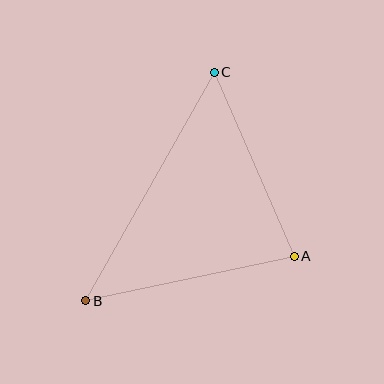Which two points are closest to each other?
Points A and C are closest to each other.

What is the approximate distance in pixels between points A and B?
The distance between A and B is approximately 213 pixels.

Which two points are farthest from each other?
Points B and C are farthest from each other.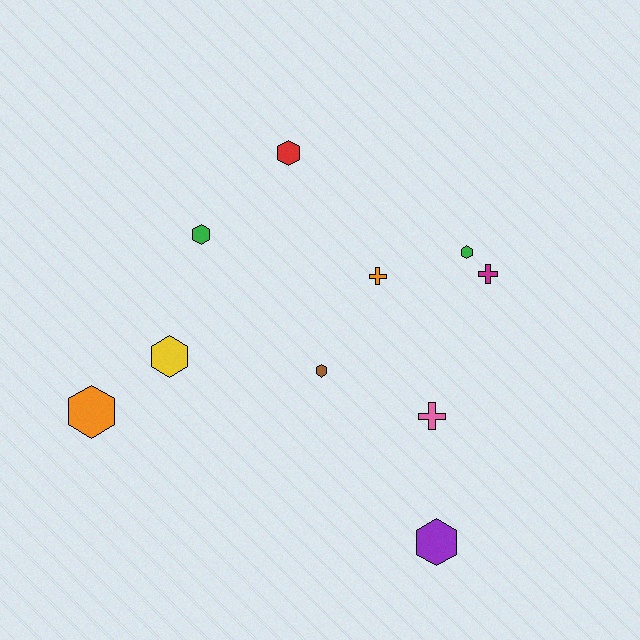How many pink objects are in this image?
There is 1 pink object.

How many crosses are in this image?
There are 3 crosses.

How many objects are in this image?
There are 10 objects.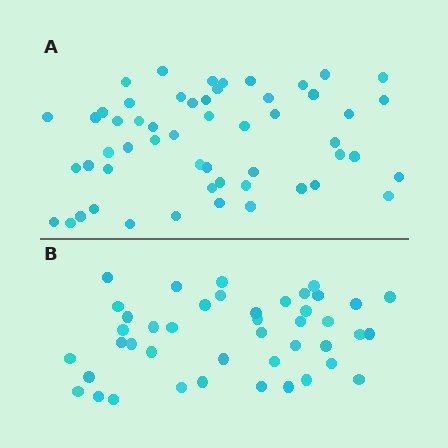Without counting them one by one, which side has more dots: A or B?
Region A (the top region) has more dots.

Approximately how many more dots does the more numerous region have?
Region A has roughly 12 or so more dots than region B.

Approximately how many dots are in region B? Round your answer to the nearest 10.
About 40 dots. (The exact count is 43, which rounds to 40.)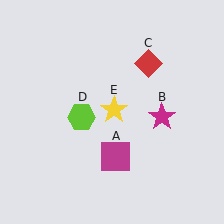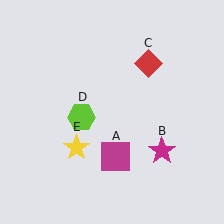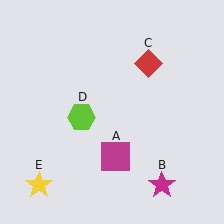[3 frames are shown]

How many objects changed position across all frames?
2 objects changed position: magenta star (object B), yellow star (object E).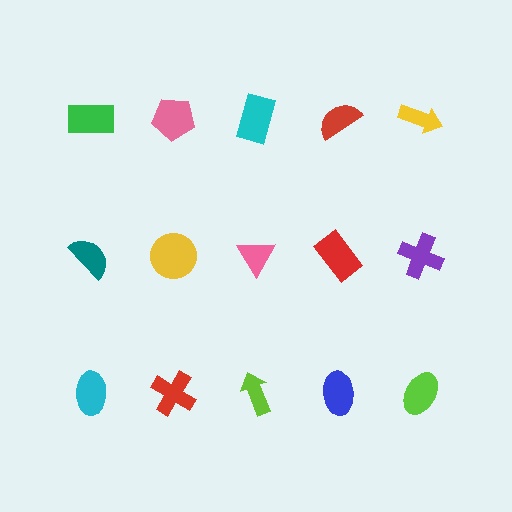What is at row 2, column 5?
A purple cross.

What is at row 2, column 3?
A pink triangle.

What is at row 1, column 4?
A red semicircle.